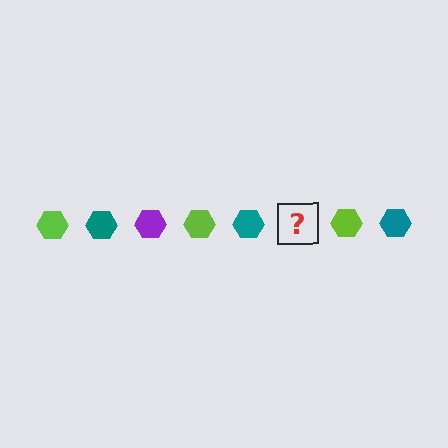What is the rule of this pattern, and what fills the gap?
The rule is that the pattern cycles through lime, teal, purple hexagons. The gap should be filled with a purple hexagon.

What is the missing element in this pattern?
The missing element is a purple hexagon.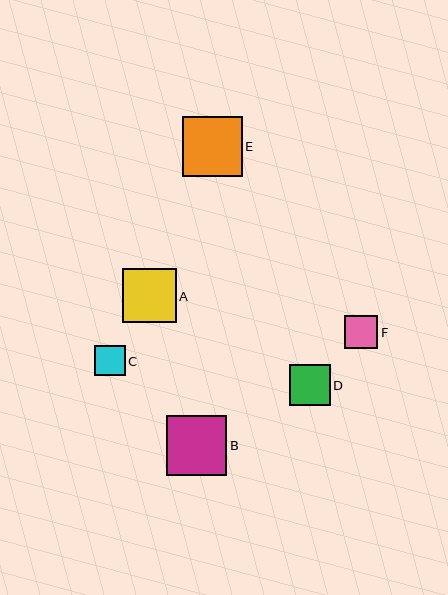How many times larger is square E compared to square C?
Square E is approximately 2.0 times the size of square C.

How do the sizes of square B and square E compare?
Square B and square E are approximately the same size.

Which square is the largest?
Square B is the largest with a size of approximately 60 pixels.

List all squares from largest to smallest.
From largest to smallest: B, E, A, D, F, C.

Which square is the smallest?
Square C is the smallest with a size of approximately 30 pixels.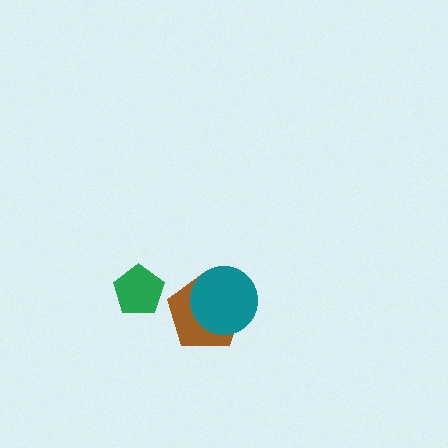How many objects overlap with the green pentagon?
0 objects overlap with the green pentagon.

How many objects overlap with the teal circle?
1 object overlaps with the teal circle.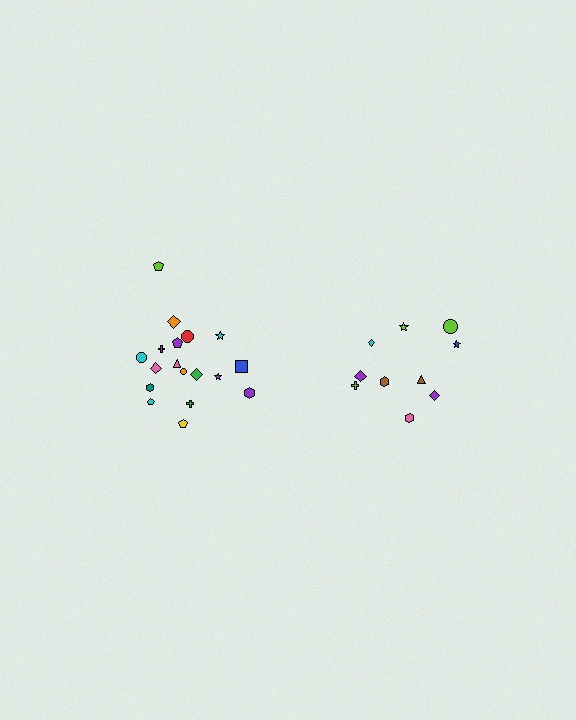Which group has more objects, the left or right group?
The left group.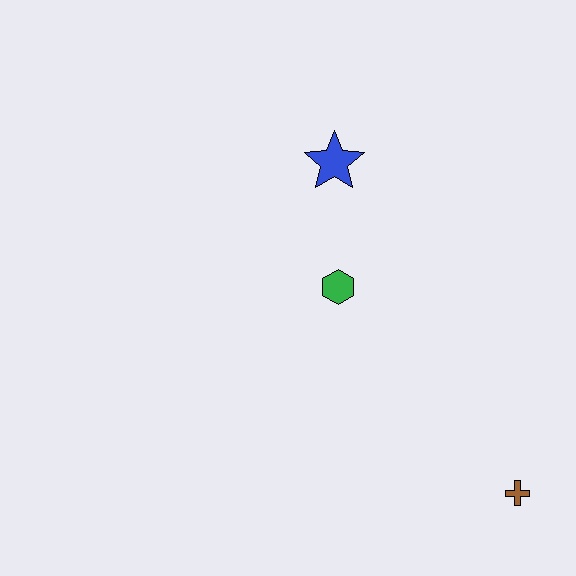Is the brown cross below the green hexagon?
Yes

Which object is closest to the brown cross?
The green hexagon is closest to the brown cross.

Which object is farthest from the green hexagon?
The brown cross is farthest from the green hexagon.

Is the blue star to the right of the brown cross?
No